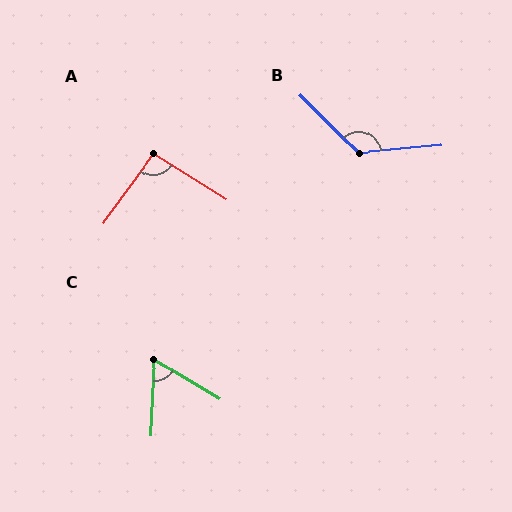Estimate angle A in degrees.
Approximately 94 degrees.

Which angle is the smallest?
C, at approximately 62 degrees.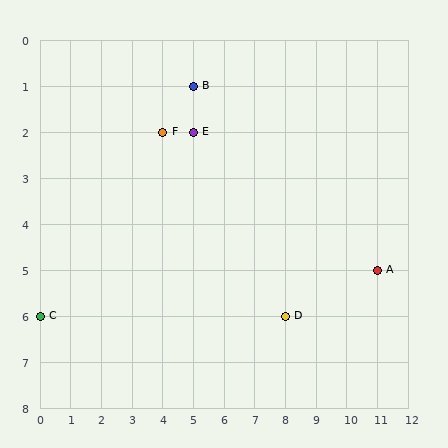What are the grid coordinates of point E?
Point E is at grid coordinates (5, 2).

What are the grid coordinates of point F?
Point F is at grid coordinates (4, 2).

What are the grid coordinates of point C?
Point C is at grid coordinates (0, 6).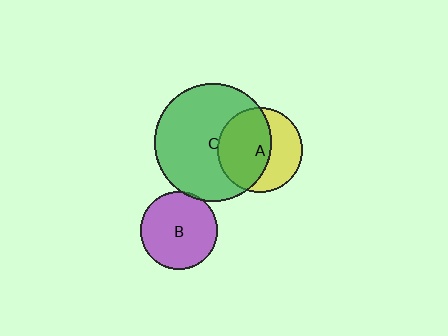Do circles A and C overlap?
Yes.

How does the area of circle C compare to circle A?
Approximately 1.9 times.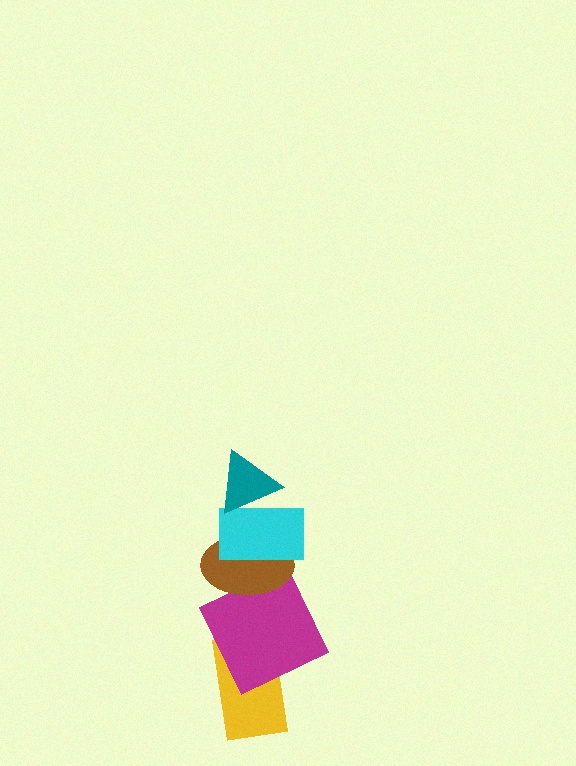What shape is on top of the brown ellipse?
The cyan rectangle is on top of the brown ellipse.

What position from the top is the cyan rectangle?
The cyan rectangle is 2nd from the top.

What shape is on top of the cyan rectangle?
The teal triangle is on top of the cyan rectangle.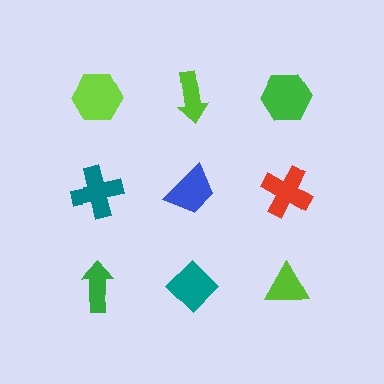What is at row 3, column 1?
A green arrow.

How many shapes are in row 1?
3 shapes.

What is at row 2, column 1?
A teal cross.